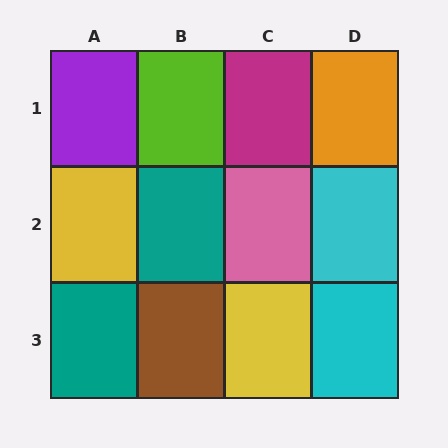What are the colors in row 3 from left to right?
Teal, brown, yellow, cyan.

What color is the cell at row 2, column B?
Teal.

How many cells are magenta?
1 cell is magenta.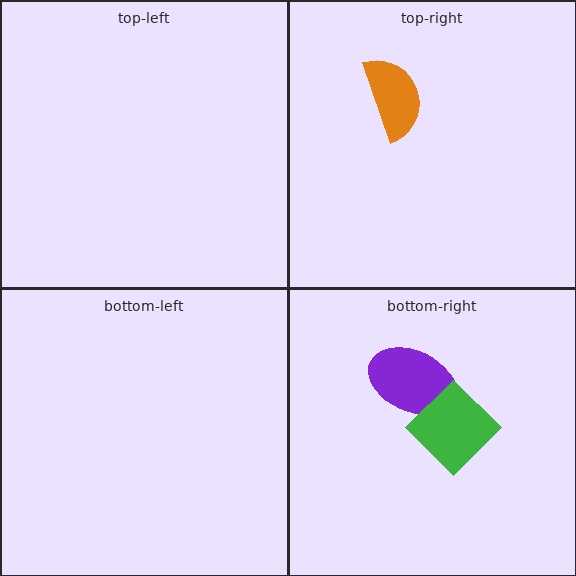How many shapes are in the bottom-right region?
2.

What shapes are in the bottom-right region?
The purple ellipse, the green diamond.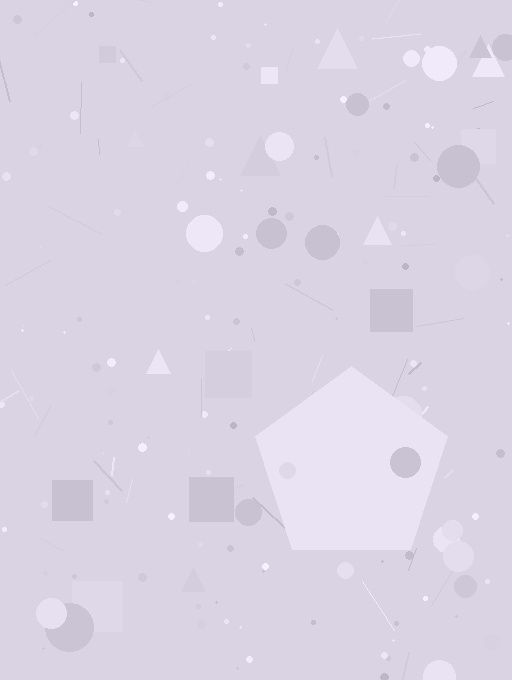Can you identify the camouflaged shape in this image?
The camouflaged shape is a pentagon.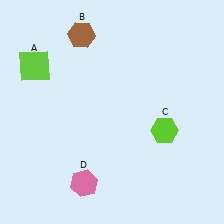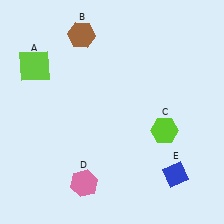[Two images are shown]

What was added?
A blue diamond (E) was added in Image 2.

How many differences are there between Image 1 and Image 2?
There is 1 difference between the two images.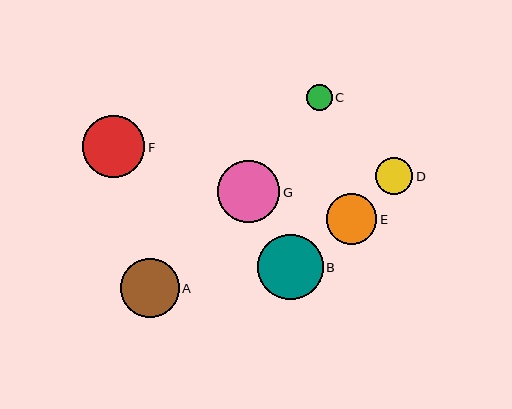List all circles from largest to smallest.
From largest to smallest: B, F, G, A, E, D, C.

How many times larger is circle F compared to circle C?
Circle F is approximately 2.4 times the size of circle C.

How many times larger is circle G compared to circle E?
Circle G is approximately 1.2 times the size of circle E.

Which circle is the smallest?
Circle C is the smallest with a size of approximately 26 pixels.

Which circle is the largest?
Circle B is the largest with a size of approximately 66 pixels.